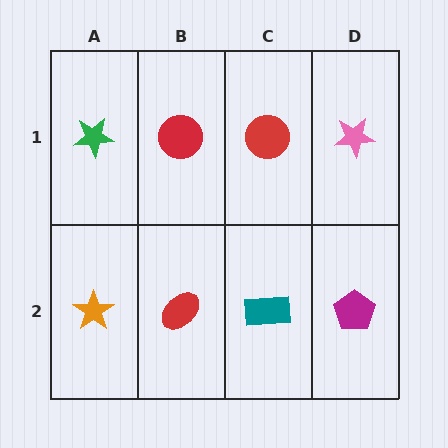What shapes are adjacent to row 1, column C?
A teal rectangle (row 2, column C), a red circle (row 1, column B), a pink star (row 1, column D).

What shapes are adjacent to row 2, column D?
A pink star (row 1, column D), a teal rectangle (row 2, column C).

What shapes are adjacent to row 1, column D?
A magenta pentagon (row 2, column D), a red circle (row 1, column C).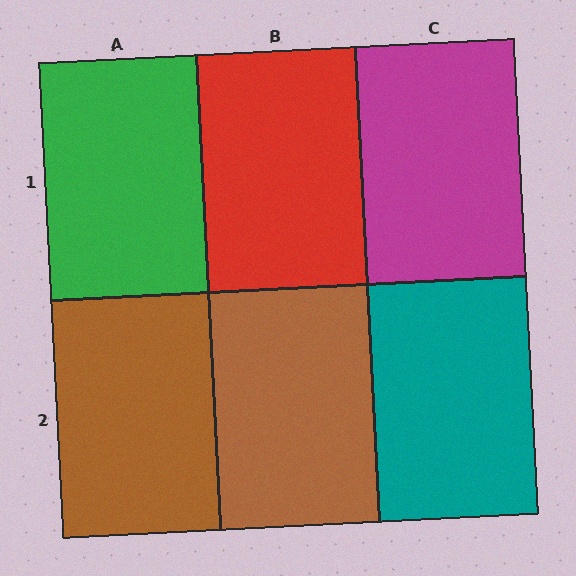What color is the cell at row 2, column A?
Brown.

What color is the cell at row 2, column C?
Teal.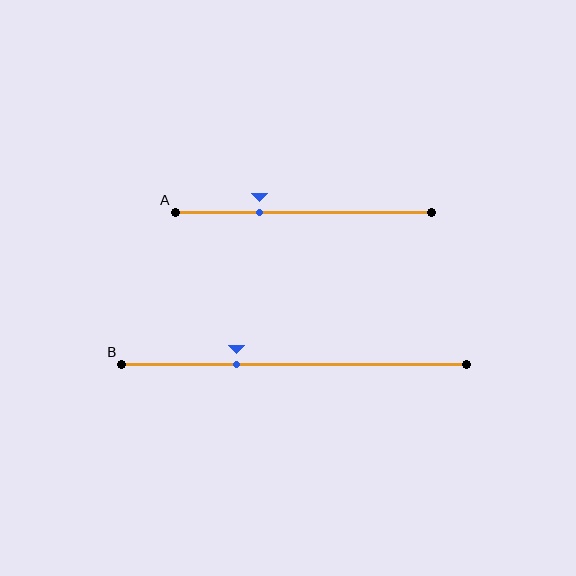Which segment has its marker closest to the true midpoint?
Segment B has its marker closest to the true midpoint.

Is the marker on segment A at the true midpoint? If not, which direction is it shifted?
No, the marker on segment A is shifted to the left by about 17% of the segment length.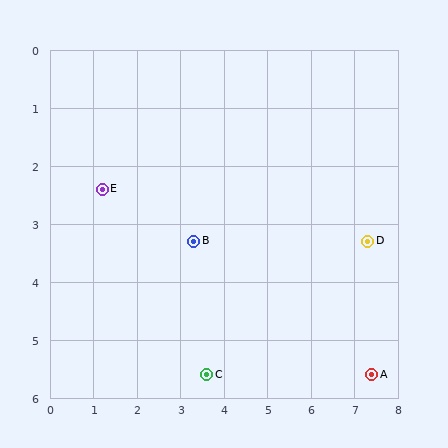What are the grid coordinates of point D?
Point D is at approximately (7.3, 3.3).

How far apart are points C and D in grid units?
Points C and D are about 4.4 grid units apart.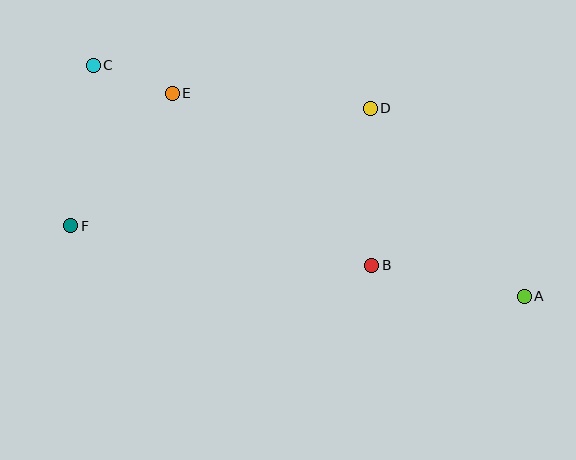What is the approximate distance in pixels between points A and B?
The distance between A and B is approximately 156 pixels.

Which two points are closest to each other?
Points C and E are closest to each other.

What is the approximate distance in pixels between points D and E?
The distance between D and E is approximately 199 pixels.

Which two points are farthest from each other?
Points A and C are farthest from each other.